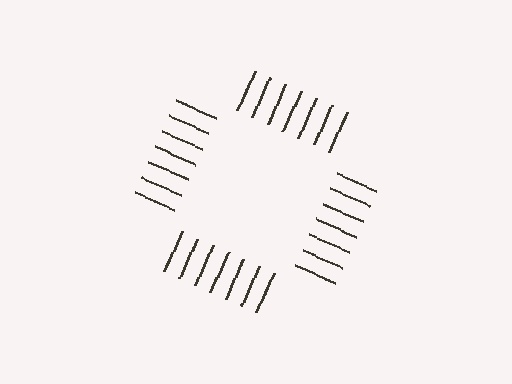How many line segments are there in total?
28 — 7 along each of the 4 edges.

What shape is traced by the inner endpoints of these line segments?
An illusory square — the line segments terminate on its edges but no continuous stroke is drawn.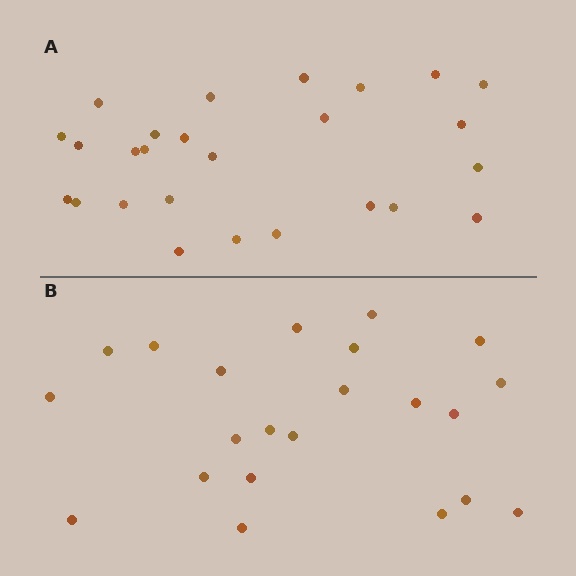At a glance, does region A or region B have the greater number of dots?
Region A (the top region) has more dots.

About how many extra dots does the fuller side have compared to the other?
Region A has about 4 more dots than region B.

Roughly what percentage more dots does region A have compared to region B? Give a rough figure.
About 20% more.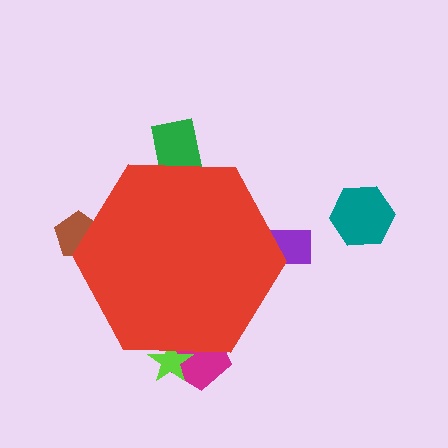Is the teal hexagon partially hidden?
No, the teal hexagon is fully visible.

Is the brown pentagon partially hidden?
Yes, the brown pentagon is partially hidden behind the red hexagon.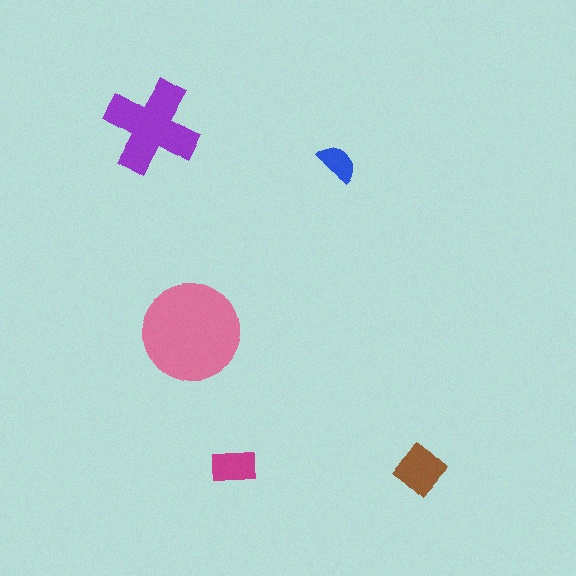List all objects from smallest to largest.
The blue semicircle, the magenta rectangle, the brown diamond, the purple cross, the pink circle.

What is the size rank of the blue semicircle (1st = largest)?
5th.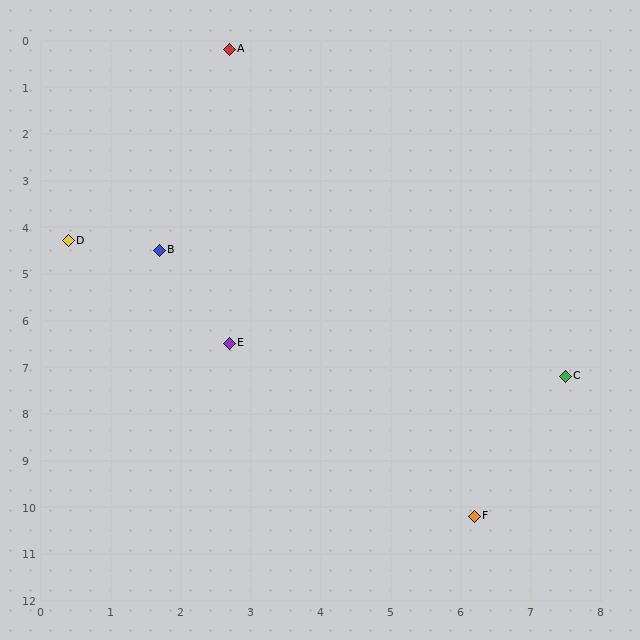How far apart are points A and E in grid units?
Points A and E are about 6.3 grid units apart.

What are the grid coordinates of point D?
Point D is at approximately (0.4, 4.3).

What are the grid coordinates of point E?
Point E is at approximately (2.7, 6.5).